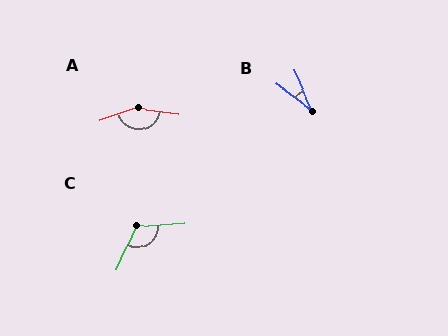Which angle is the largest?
A, at approximately 153 degrees.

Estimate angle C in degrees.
Approximately 117 degrees.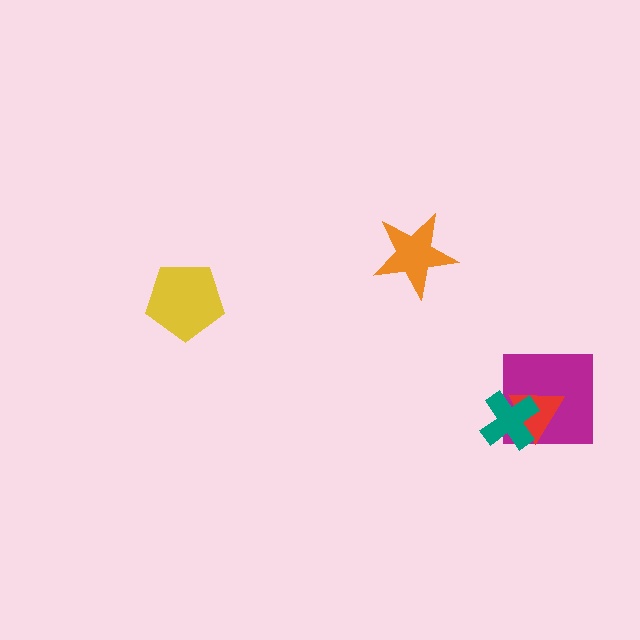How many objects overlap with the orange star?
0 objects overlap with the orange star.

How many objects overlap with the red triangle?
2 objects overlap with the red triangle.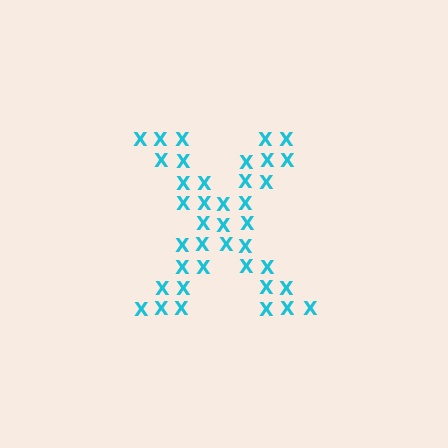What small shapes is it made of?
It is made of small letter X's.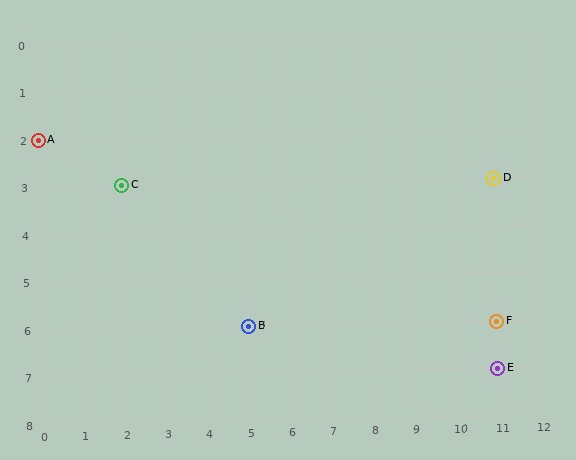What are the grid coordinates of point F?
Point F is at grid coordinates (11, 6).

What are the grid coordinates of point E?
Point E is at grid coordinates (11, 7).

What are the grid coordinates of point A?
Point A is at grid coordinates (0, 2).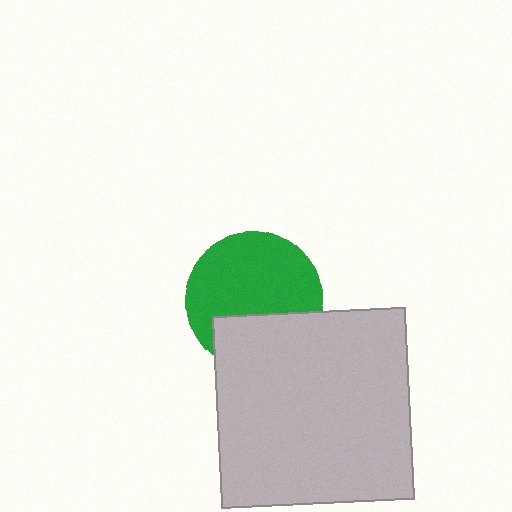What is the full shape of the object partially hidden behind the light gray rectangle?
The partially hidden object is a green circle.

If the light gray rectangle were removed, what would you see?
You would see the complete green circle.